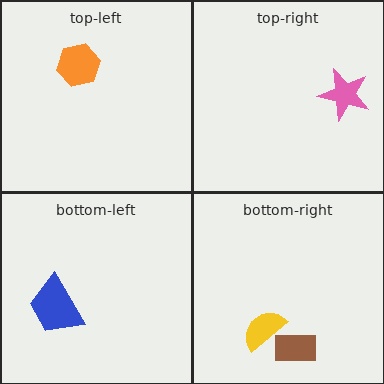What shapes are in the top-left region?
The orange hexagon.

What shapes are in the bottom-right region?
The yellow semicircle, the brown rectangle.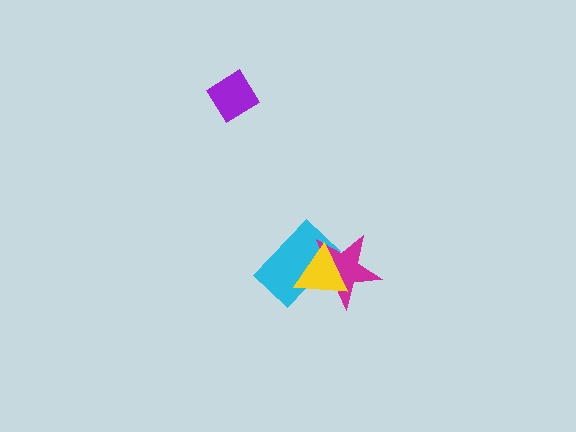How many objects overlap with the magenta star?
2 objects overlap with the magenta star.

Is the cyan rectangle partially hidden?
Yes, it is partially covered by another shape.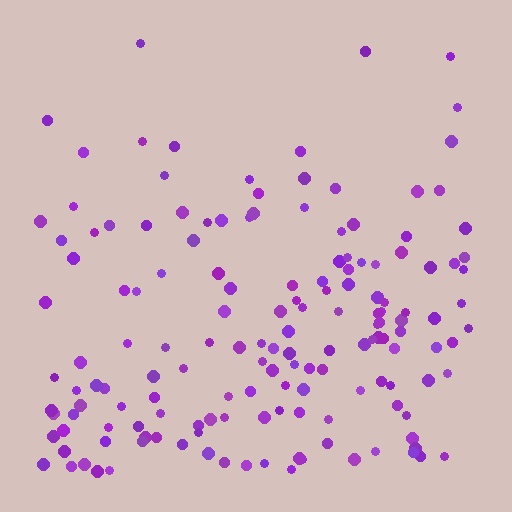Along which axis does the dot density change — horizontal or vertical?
Vertical.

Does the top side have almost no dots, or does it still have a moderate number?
Still a moderate number, just noticeably fewer than the bottom.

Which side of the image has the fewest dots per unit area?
The top.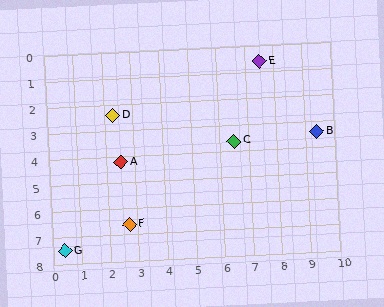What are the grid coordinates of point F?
Point F is at approximately (2.7, 6.6).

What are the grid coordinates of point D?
Point D is at approximately (2.3, 2.4).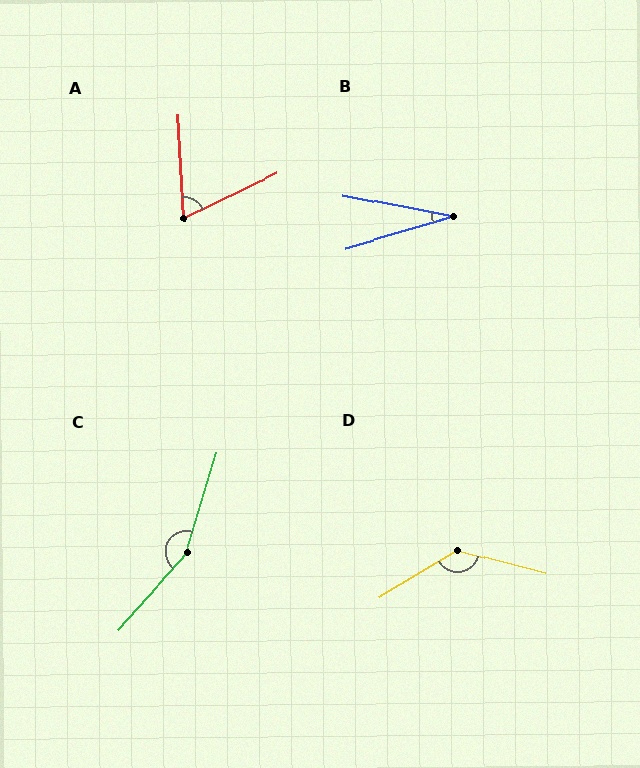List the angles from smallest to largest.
B (27°), A (67°), D (134°), C (155°).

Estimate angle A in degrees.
Approximately 67 degrees.